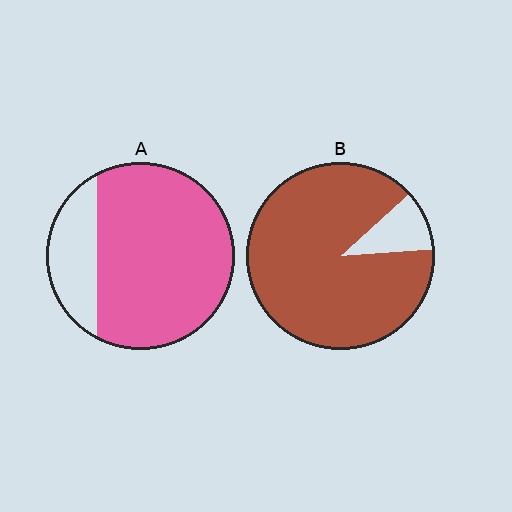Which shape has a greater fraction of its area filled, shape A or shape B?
Shape B.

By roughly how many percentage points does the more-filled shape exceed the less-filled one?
By roughly 10 percentage points (B over A).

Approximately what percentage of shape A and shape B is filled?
A is approximately 80% and B is approximately 90%.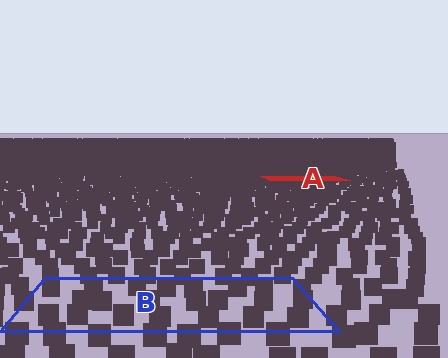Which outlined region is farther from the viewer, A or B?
Region A is farther from the viewer — the texture elements inside it appear smaller and more densely packed.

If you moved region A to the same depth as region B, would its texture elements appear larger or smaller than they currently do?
They would appear larger. At a closer depth, the same texture elements are projected at a bigger on-screen size.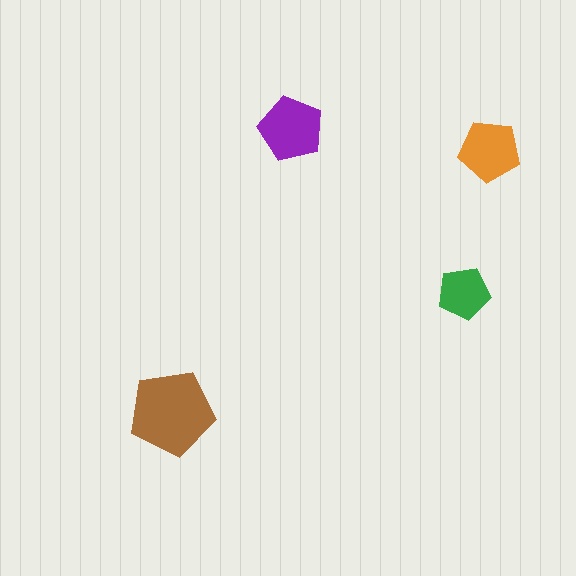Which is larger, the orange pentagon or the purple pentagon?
The purple one.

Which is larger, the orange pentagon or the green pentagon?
The orange one.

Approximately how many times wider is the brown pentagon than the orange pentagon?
About 1.5 times wider.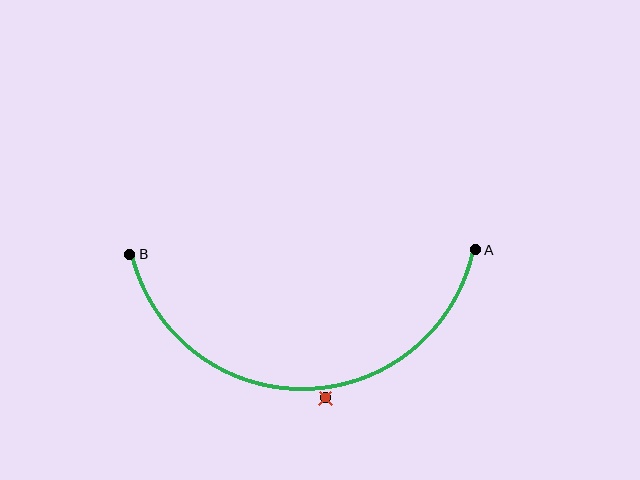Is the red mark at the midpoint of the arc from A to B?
No — the red mark does not lie on the arc at all. It sits slightly outside the curve.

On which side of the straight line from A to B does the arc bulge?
The arc bulges below the straight line connecting A and B.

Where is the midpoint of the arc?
The arc midpoint is the point on the curve farthest from the straight line joining A and B. It sits below that line.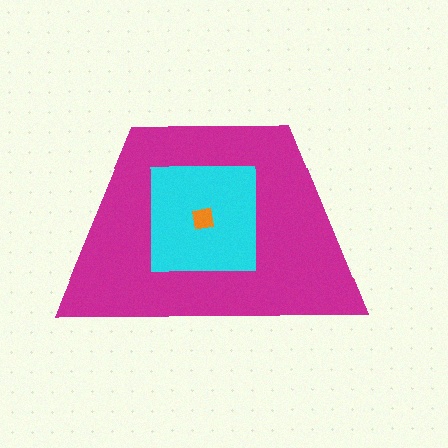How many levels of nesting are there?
3.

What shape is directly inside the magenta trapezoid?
The cyan square.